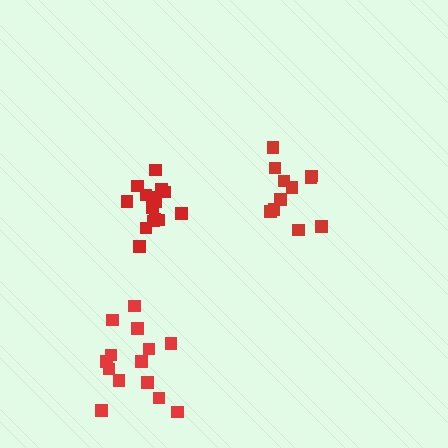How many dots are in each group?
Group 1: 15 dots, Group 2: 11 dots, Group 3: 14 dots (40 total).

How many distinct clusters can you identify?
There are 3 distinct clusters.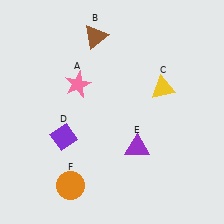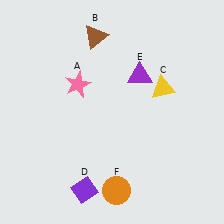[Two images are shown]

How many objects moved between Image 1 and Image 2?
3 objects moved between the two images.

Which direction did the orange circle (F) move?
The orange circle (F) moved right.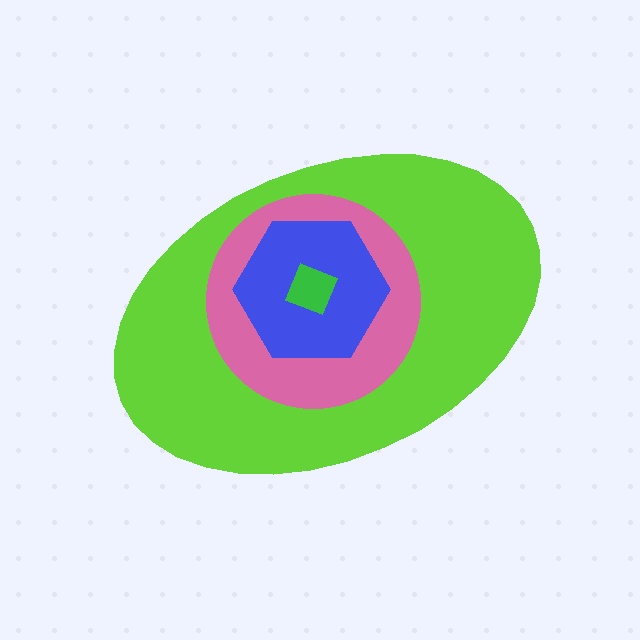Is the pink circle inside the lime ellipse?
Yes.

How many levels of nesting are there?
4.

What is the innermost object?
The green square.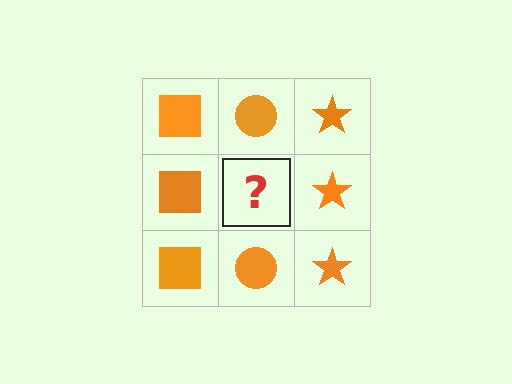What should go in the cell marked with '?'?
The missing cell should contain an orange circle.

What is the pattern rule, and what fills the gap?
The rule is that each column has a consistent shape. The gap should be filled with an orange circle.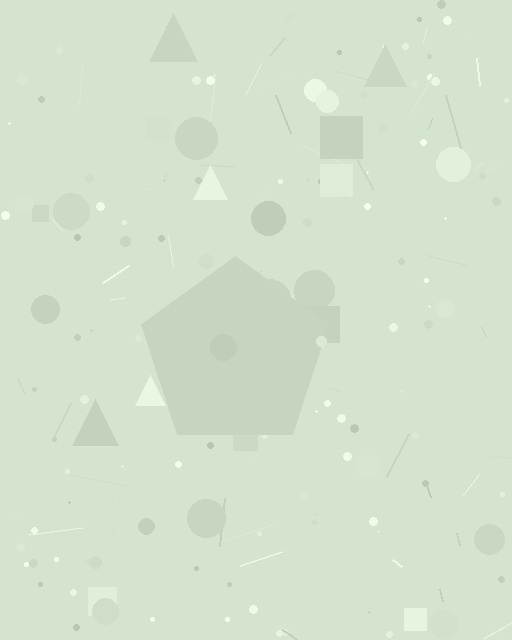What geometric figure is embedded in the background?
A pentagon is embedded in the background.